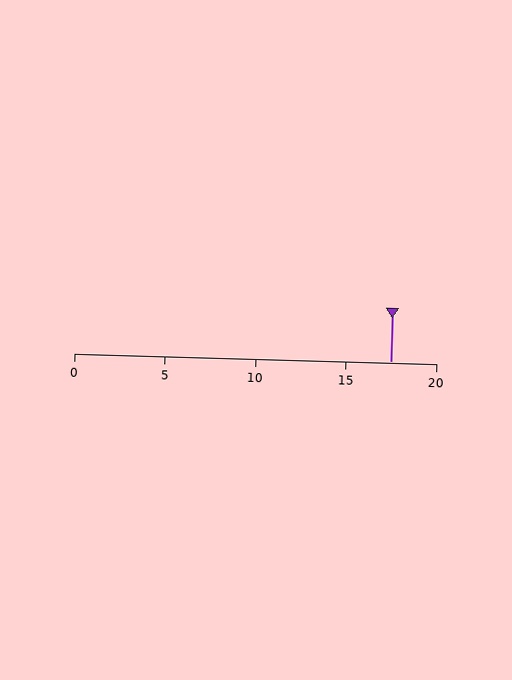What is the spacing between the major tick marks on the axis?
The major ticks are spaced 5 apart.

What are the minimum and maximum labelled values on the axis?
The axis runs from 0 to 20.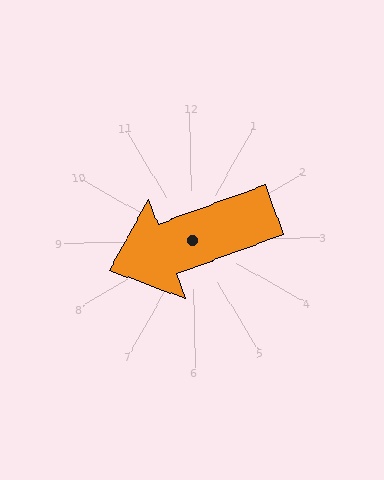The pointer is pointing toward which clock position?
Roughly 8 o'clock.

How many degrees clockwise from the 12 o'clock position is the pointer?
Approximately 251 degrees.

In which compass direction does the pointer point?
West.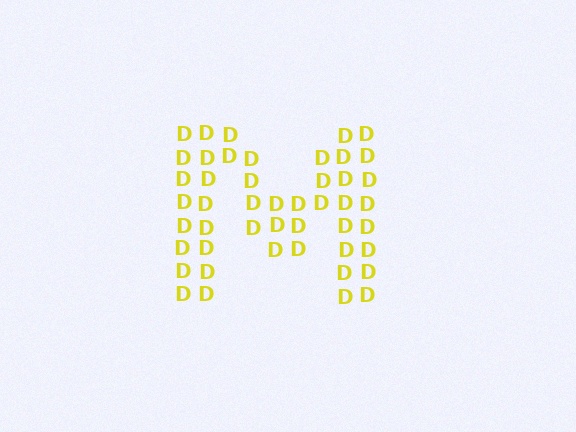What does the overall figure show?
The overall figure shows the letter M.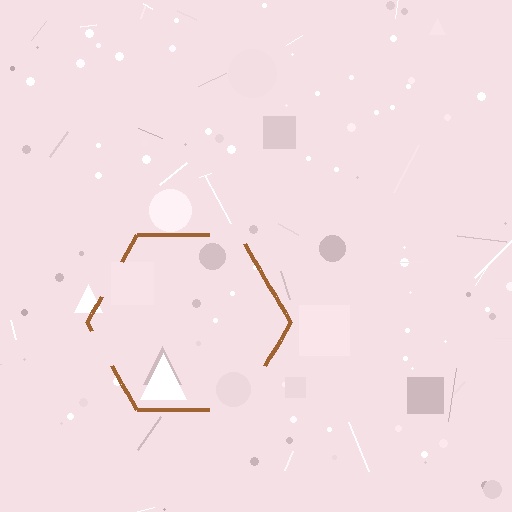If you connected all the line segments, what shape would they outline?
They would outline a hexagon.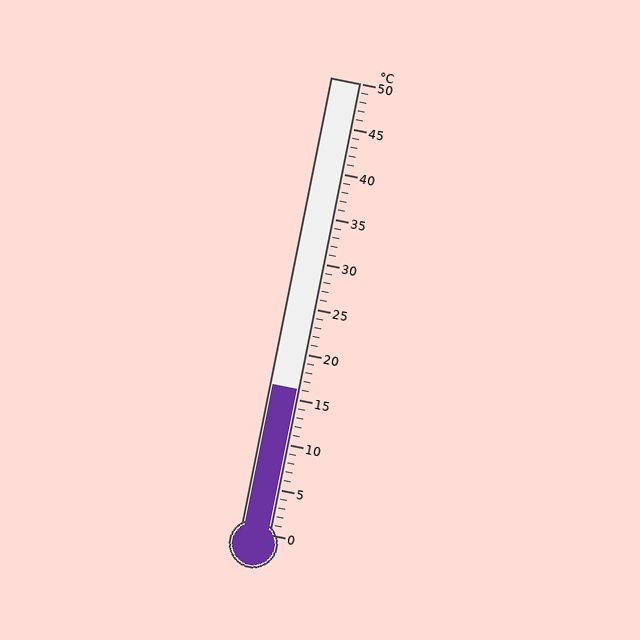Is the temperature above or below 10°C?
The temperature is above 10°C.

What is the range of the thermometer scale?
The thermometer scale ranges from 0°C to 50°C.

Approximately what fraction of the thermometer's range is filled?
The thermometer is filled to approximately 30% of its range.